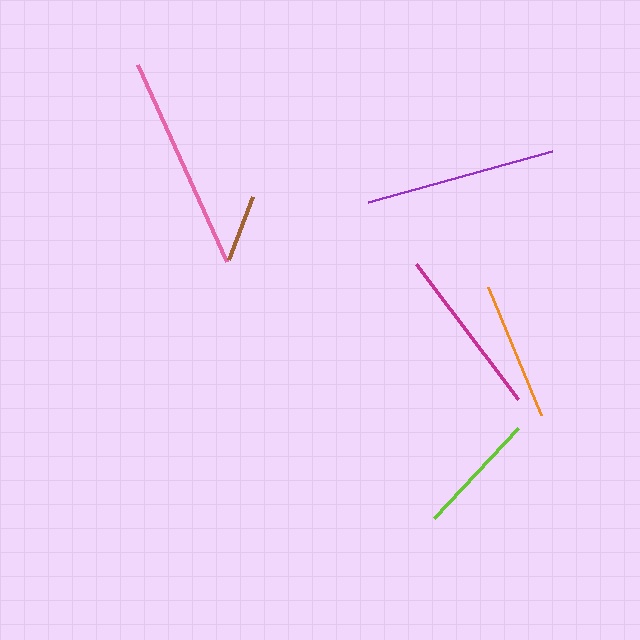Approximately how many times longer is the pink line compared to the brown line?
The pink line is approximately 3.2 times the length of the brown line.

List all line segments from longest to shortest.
From longest to shortest: pink, purple, magenta, orange, lime, brown.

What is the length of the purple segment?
The purple segment is approximately 191 pixels long.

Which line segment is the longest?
The pink line is the longest at approximately 216 pixels.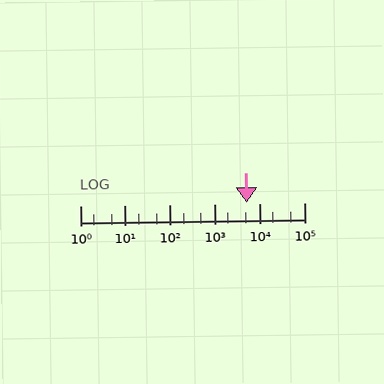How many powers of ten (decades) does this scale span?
The scale spans 5 decades, from 1 to 100000.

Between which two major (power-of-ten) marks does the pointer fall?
The pointer is between 1000 and 10000.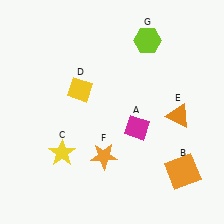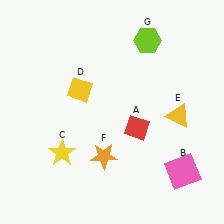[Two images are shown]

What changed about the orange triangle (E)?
In Image 1, E is orange. In Image 2, it changed to yellow.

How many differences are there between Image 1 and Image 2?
There are 3 differences between the two images.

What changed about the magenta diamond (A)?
In Image 1, A is magenta. In Image 2, it changed to red.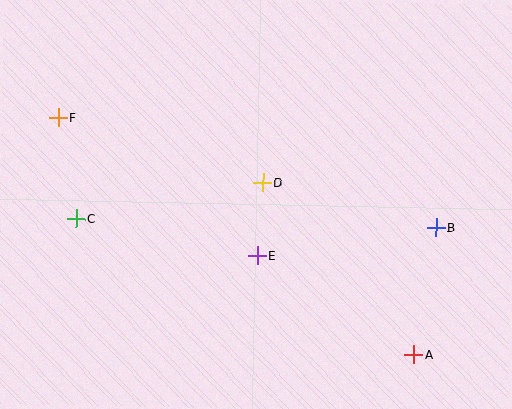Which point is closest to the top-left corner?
Point F is closest to the top-left corner.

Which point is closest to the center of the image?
Point D at (263, 183) is closest to the center.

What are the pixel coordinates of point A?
Point A is at (414, 354).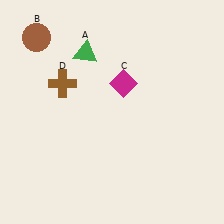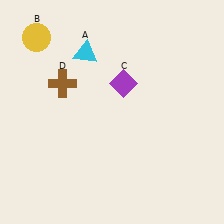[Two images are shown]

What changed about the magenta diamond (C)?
In Image 1, C is magenta. In Image 2, it changed to purple.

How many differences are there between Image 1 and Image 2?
There are 3 differences between the two images.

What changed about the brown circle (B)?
In Image 1, B is brown. In Image 2, it changed to yellow.